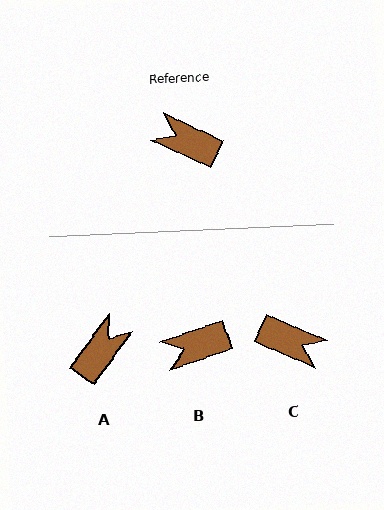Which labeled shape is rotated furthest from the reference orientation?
C, about 178 degrees away.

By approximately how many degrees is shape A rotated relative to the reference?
Approximately 101 degrees clockwise.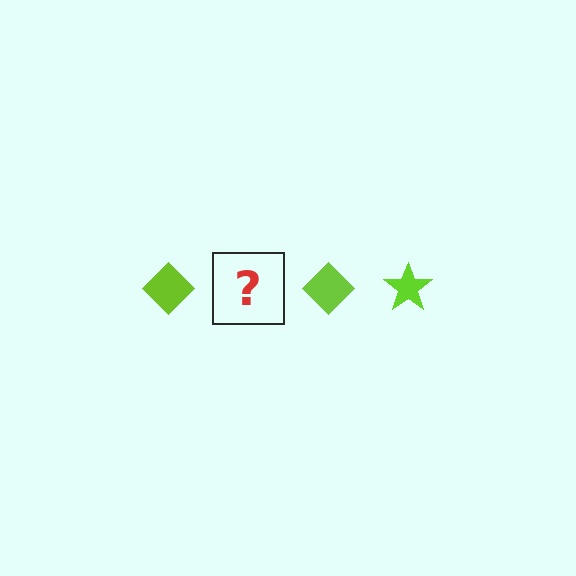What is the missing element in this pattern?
The missing element is a lime star.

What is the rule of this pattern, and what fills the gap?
The rule is that the pattern cycles through diamond, star shapes in lime. The gap should be filled with a lime star.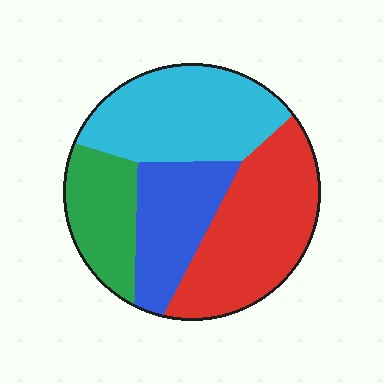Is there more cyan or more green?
Cyan.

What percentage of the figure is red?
Red covers 33% of the figure.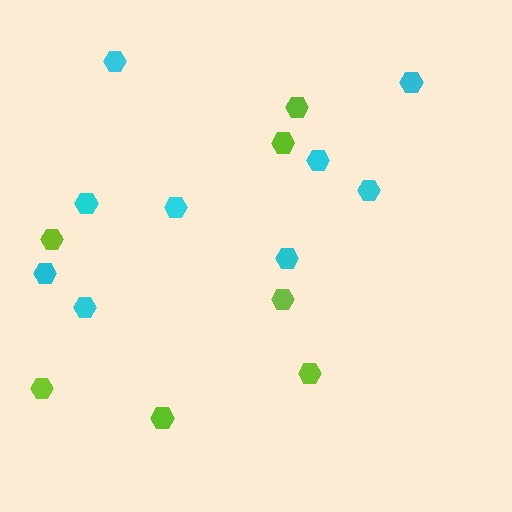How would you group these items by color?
There are 2 groups: one group of lime hexagons (7) and one group of cyan hexagons (9).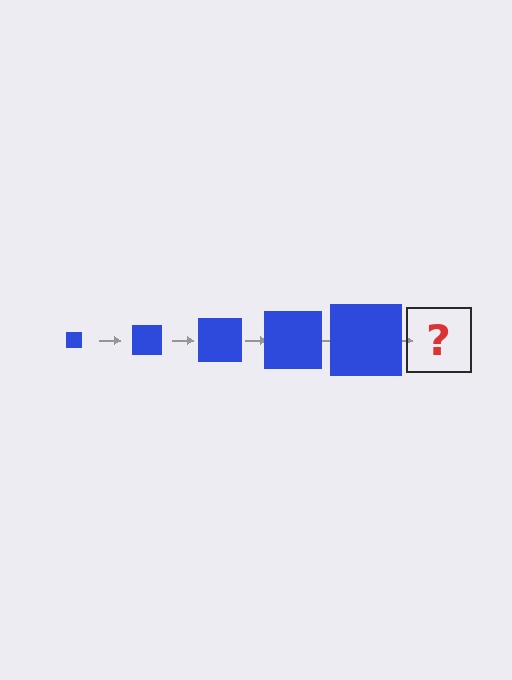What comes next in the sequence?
The next element should be a blue square, larger than the previous one.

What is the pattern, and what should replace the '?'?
The pattern is that the square gets progressively larger each step. The '?' should be a blue square, larger than the previous one.